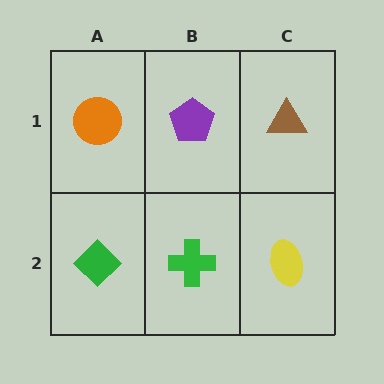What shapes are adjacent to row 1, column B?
A green cross (row 2, column B), an orange circle (row 1, column A), a brown triangle (row 1, column C).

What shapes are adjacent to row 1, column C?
A yellow ellipse (row 2, column C), a purple pentagon (row 1, column B).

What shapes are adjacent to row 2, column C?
A brown triangle (row 1, column C), a green cross (row 2, column B).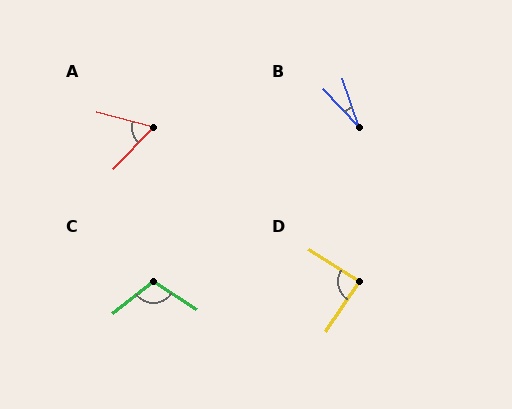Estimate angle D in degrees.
Approximately 88 degrees.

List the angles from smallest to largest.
B (24°), A (61°), D (88°), C (110°).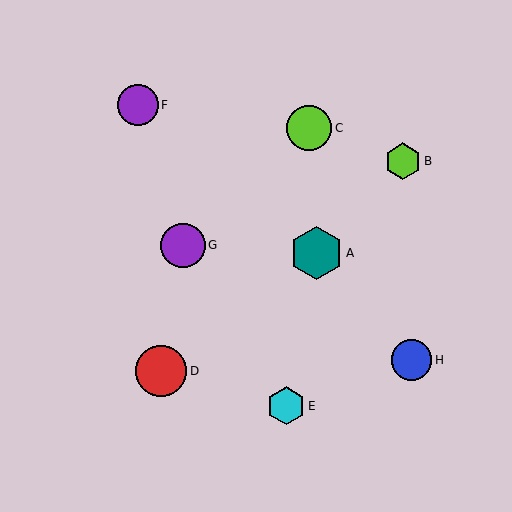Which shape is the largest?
The teal hexagon (labeled A) is the largest.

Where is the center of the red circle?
The center of the red circle is at (161, 371).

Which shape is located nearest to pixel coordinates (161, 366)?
The red circle (labeled D) at (161, 371) is nearest to that location.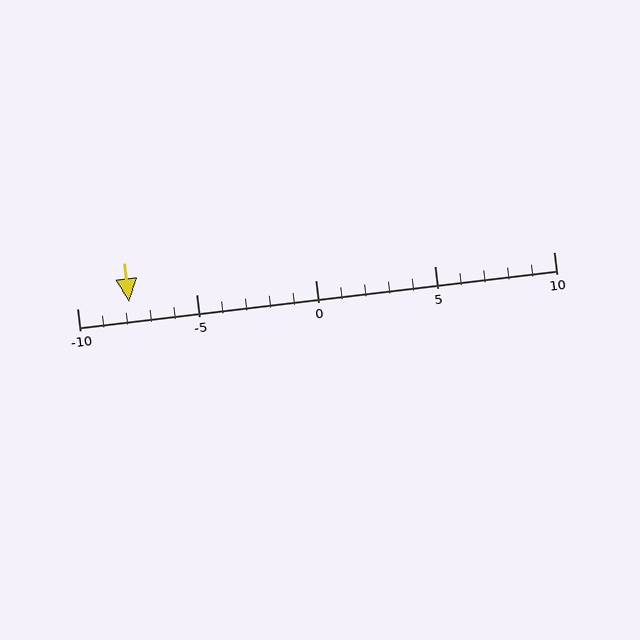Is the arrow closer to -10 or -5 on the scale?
The arrow is closer to -10.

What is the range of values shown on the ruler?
The ruler shows values from -10 to 10.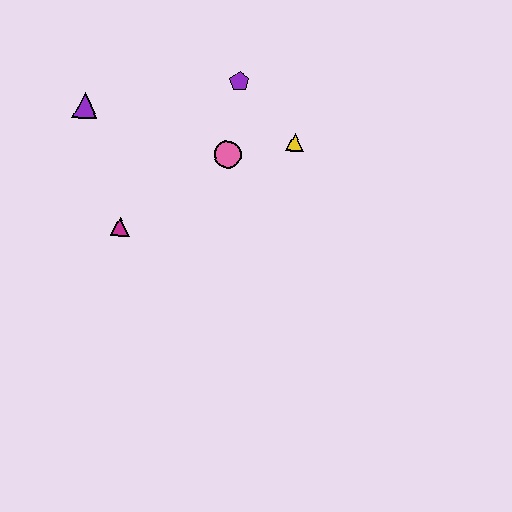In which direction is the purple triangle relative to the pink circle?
The purple triangle is to the left of the pink circle.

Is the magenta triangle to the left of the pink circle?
Yes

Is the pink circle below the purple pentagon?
Yes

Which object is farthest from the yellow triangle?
The purple triangle is farthest from the yellow triangle.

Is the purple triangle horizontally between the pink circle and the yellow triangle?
No